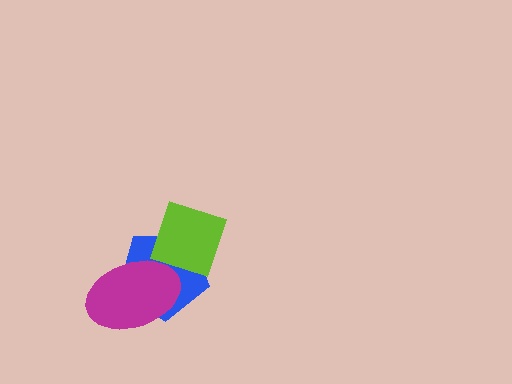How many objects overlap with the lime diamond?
2 objects overlap with the lime diamond.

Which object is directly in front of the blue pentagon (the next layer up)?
The magenta ellipse is directly in front of the blue pentagon.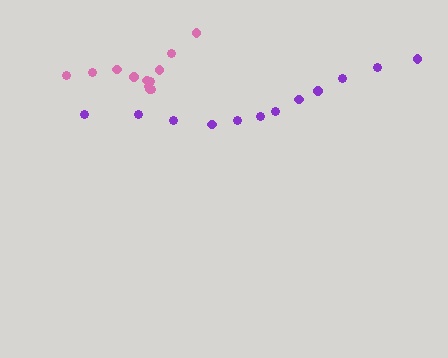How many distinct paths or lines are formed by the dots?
There are 2 distinct paths.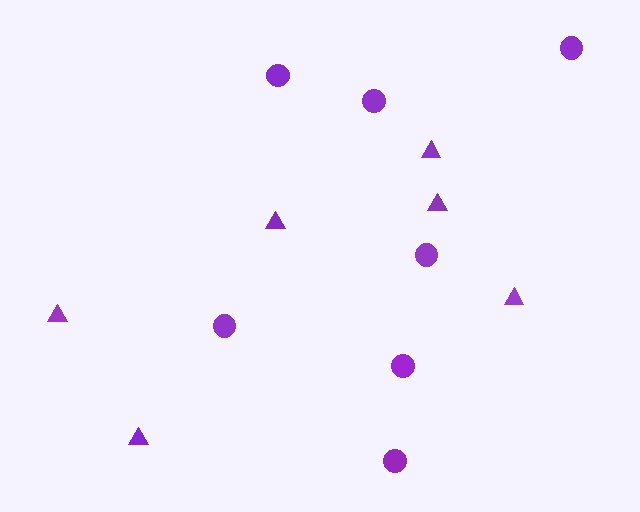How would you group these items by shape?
There are 2 groups: one group of triangles (6) and one group of circles (7).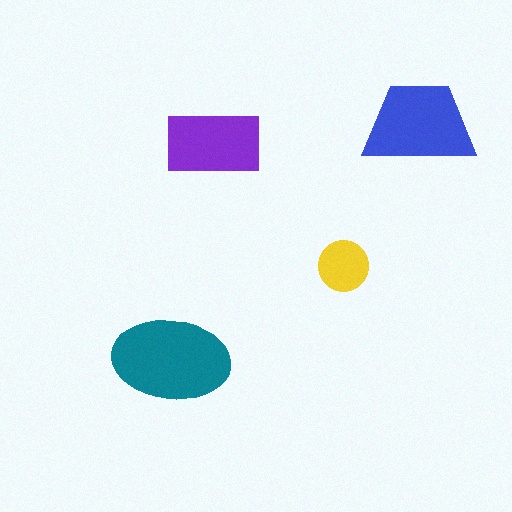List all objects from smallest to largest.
The yellow circle, the purple rectangle, the blue trapezoid, the teal ellipse.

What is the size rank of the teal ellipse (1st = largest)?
1st.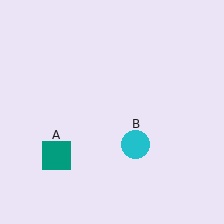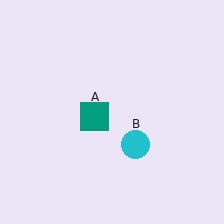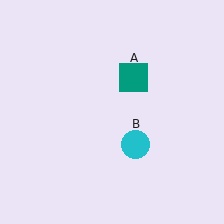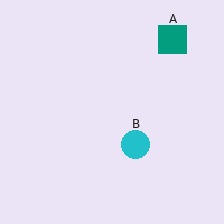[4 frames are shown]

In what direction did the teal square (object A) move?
The teal square (object A) moved up and to the right.